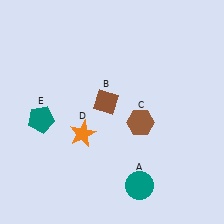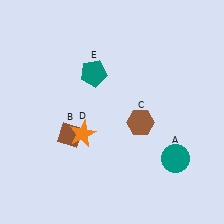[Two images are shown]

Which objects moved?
The objects that moved are: the teal circle (A), the brown diamond (B), the teal pentagon (E).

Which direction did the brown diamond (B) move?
The brown diamond (B) moved left.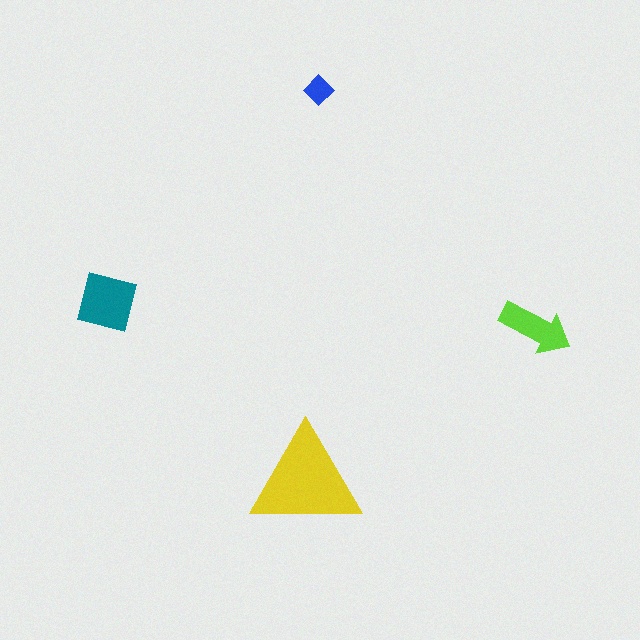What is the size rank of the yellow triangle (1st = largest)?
1st.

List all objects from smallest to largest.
The blue diamond, the lime arrow, the teal square, the yellow triangle.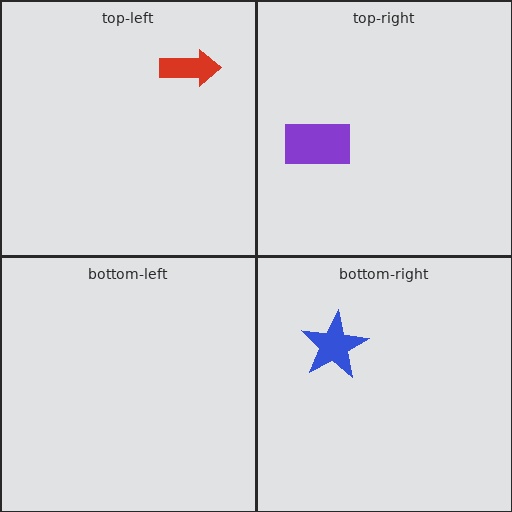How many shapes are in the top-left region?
1.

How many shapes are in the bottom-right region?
1.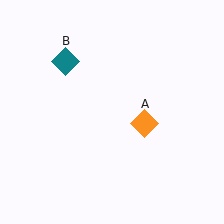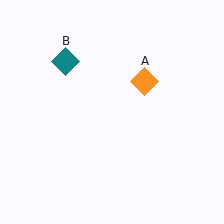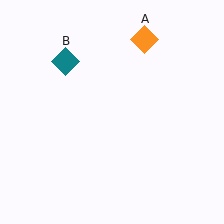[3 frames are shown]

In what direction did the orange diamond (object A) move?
The orange diamond (object A) moved up.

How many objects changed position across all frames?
1 object changed position: orange diamond (object A).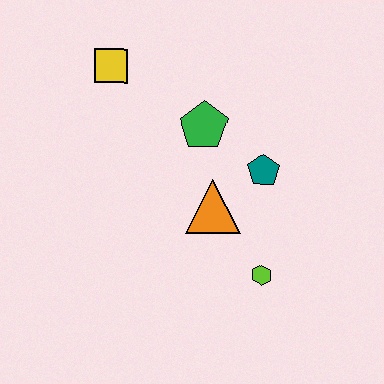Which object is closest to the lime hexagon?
The orange triangle is closest to the lime hexagon.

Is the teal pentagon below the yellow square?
Yes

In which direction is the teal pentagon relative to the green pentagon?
The teal pentagon is to the right of the green pentagon.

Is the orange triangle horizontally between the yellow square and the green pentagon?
No